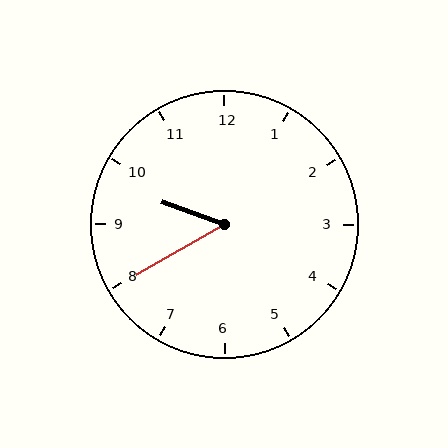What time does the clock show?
9:40.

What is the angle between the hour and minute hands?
Approximately 50 degrees.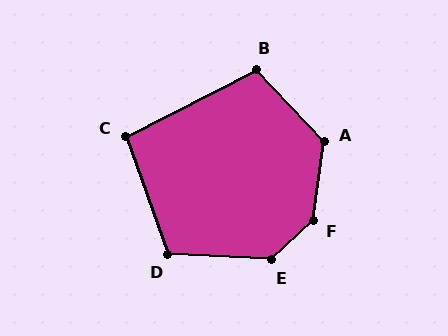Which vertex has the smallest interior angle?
C, at approximately 97 degrees.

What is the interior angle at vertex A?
Approximately 129 degrees (obtuse).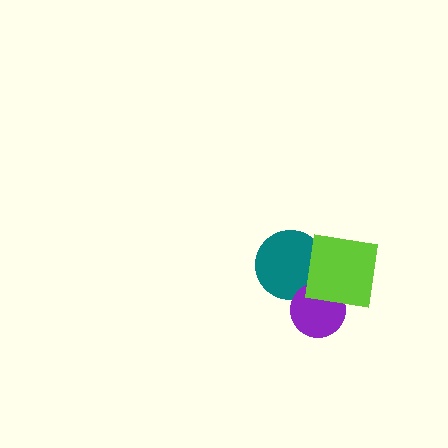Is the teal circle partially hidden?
Yes, it is partially covered by another shape.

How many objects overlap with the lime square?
2 objects overlap with the lime square.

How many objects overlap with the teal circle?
2 objects overlap with the teal circle.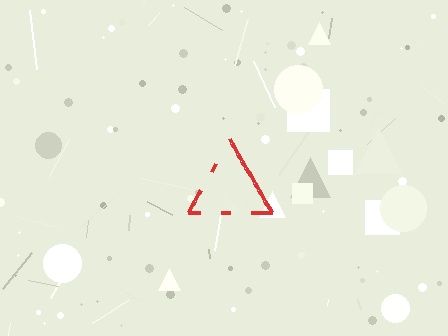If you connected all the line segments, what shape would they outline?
They would outline a triangle.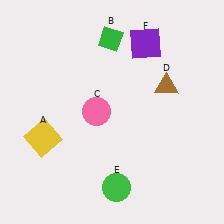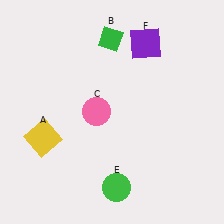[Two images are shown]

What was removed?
The brown triangle (D) was removed in Image 2.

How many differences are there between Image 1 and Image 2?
There is 1 difference between the two images.